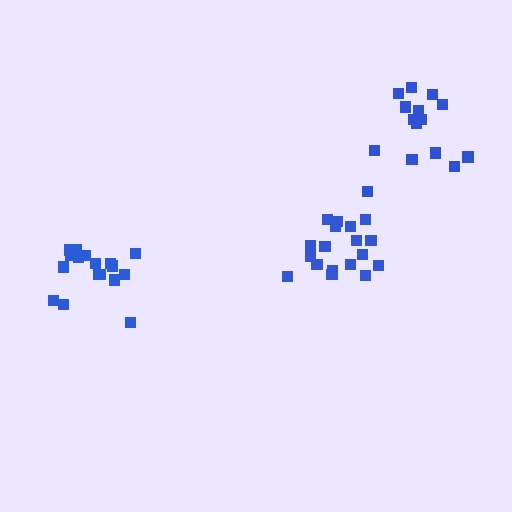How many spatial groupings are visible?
There are 3 spatial groupings.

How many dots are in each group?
Group 1: 15 dots, Group 2: 19 dots, Group 3: 17 dots (51 total).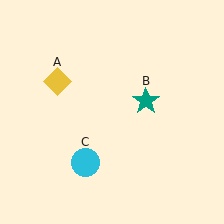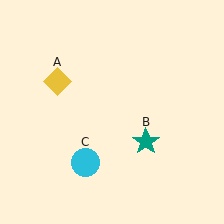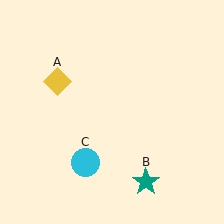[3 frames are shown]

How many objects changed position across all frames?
1 object changed position: teal star (object B).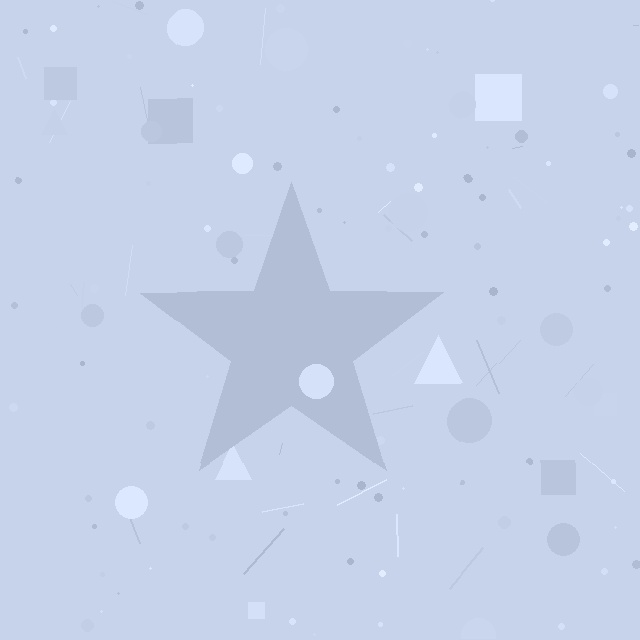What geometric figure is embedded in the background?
A star is embedded in the background.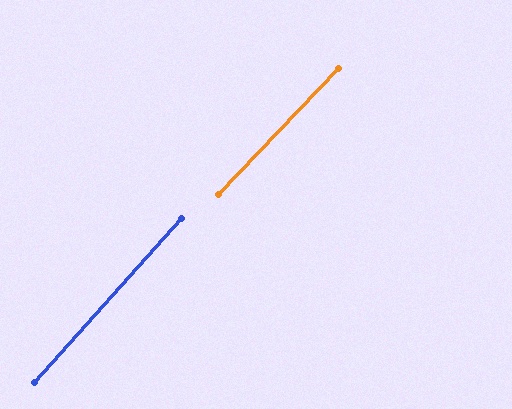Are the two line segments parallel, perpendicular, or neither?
Parallel — their directions differ by only 1.6°.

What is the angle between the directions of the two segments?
Approximately 2 degrees.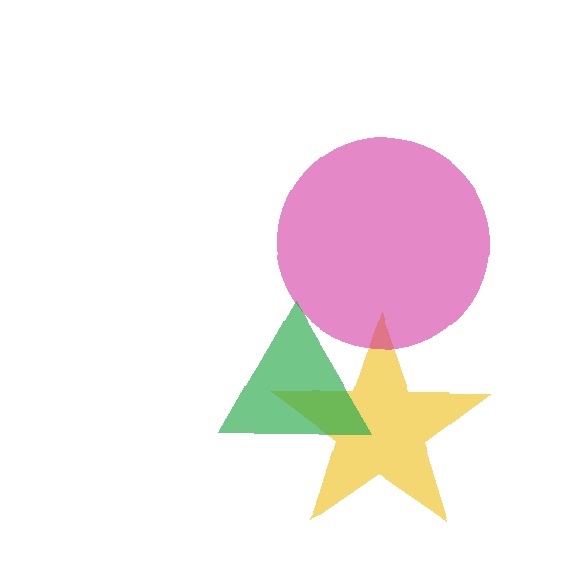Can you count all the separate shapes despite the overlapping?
Yes, there are 3 separate shapes.